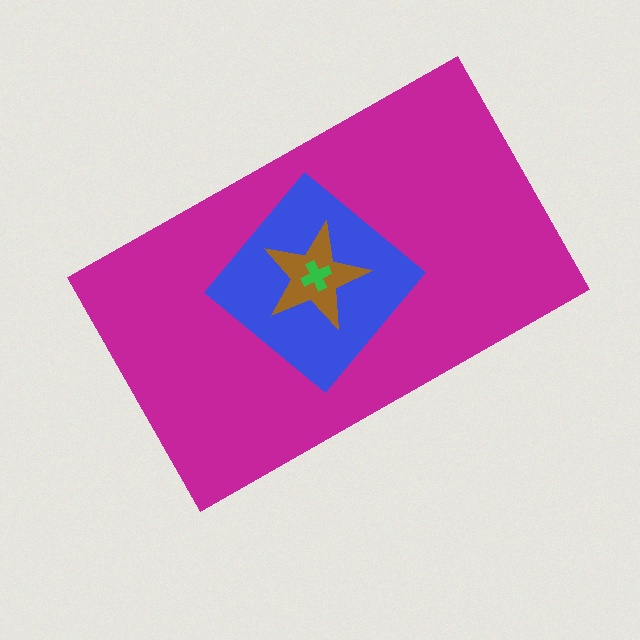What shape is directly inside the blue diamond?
The brown star.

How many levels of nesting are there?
4.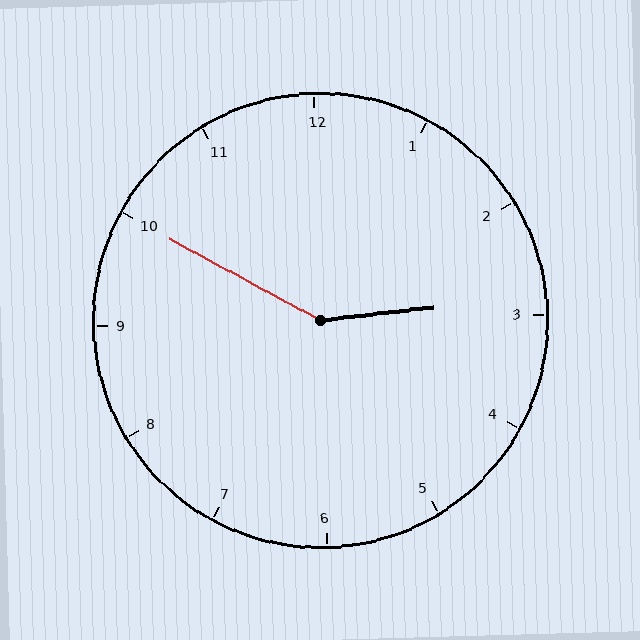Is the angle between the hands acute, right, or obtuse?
It is obtuse.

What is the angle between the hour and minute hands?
Approximately 145 degrees.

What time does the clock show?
2:50.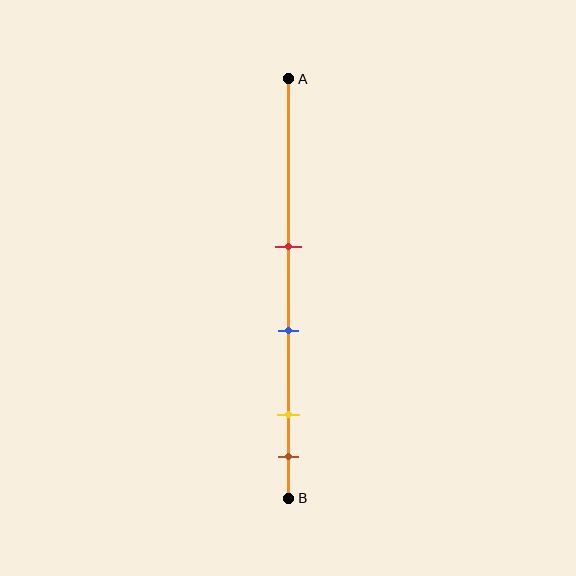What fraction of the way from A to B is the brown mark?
The brown mark is approximately 90% (0.9) of the way from A to B.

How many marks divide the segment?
There are 4 marks dividing the segment.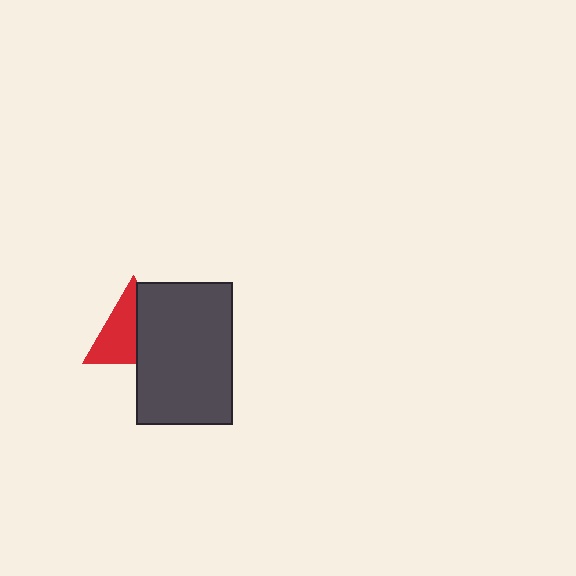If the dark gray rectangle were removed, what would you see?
You would see the complete red triangle.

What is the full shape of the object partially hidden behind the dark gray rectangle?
The partially hidden object is a red triangle.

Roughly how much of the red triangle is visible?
About half of it is visible (roughly 54%).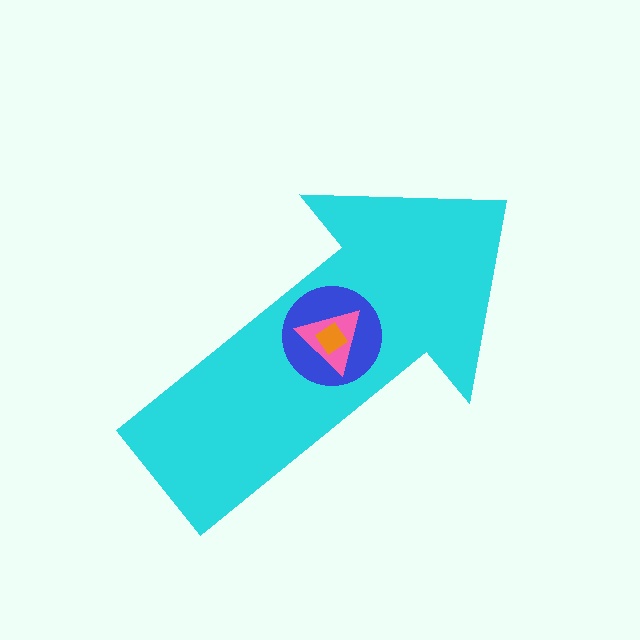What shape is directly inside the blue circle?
The pink triangle.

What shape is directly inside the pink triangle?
The orange diamond.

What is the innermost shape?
The orange diamond.